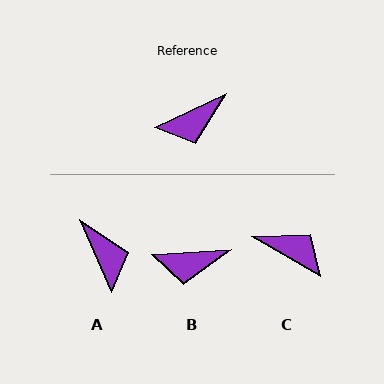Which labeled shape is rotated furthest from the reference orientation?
C, about 124 degrees away.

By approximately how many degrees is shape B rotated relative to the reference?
Approximately 23 degrees clockwise.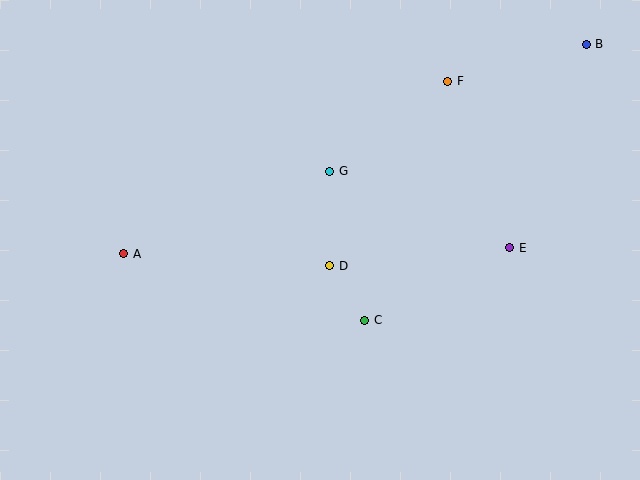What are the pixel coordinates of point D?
Point D is at (330, 266).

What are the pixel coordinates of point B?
Point B is at (586, 44).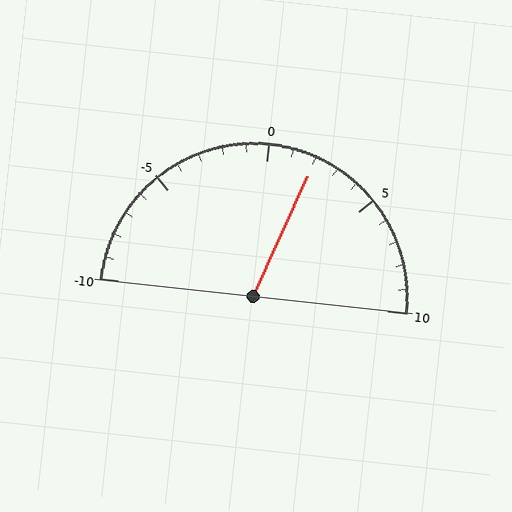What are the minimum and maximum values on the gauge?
The gauge ranges from -10 to 10.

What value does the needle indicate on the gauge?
The needle indicates approximately 2.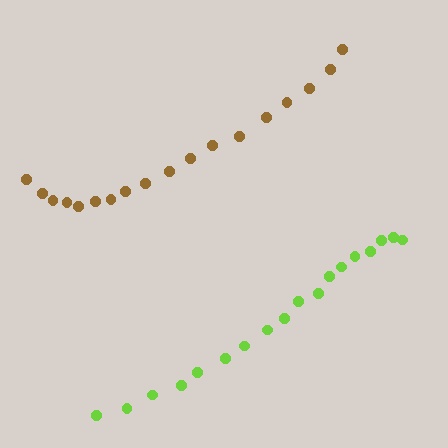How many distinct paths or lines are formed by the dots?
There are 2 distinct paths.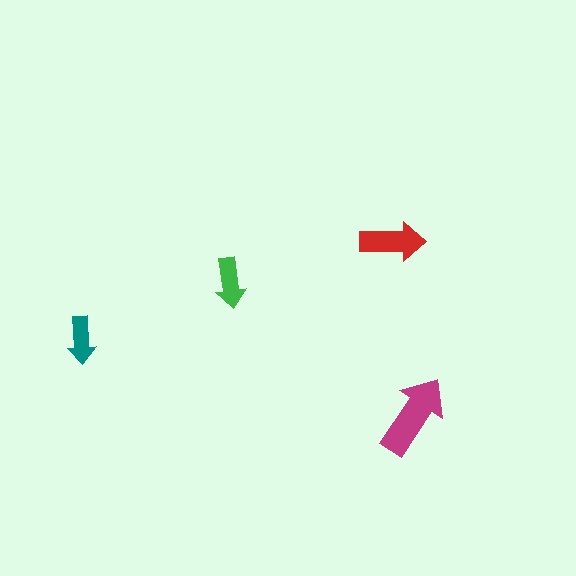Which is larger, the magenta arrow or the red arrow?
The magenta one.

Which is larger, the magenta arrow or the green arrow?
The magenta one.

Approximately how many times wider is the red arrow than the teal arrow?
About 1.5 times wider.